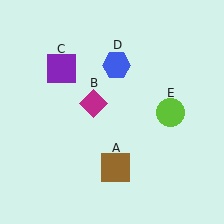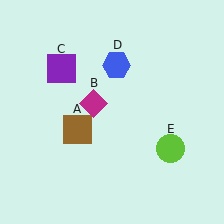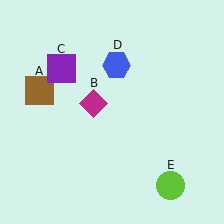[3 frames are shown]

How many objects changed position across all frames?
2 objects changed position: brown square (object A), lime circle (object E).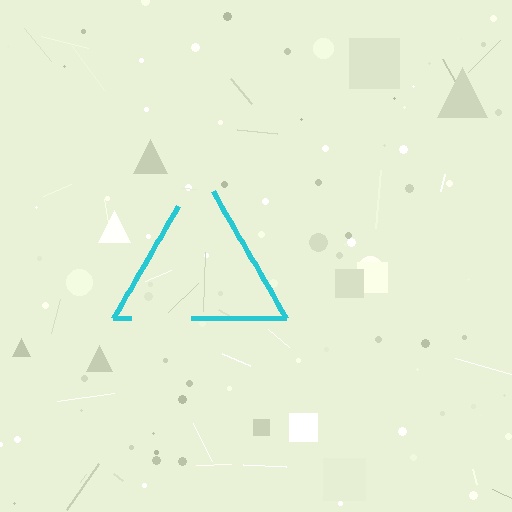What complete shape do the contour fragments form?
The contour fragments form a triangle.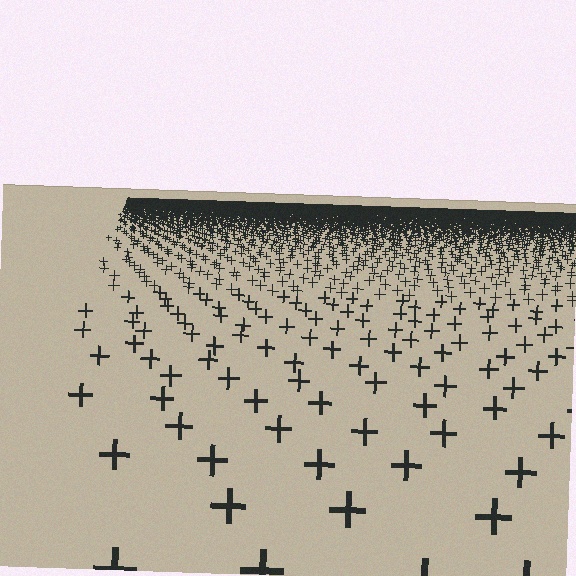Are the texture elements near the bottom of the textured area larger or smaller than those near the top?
Larger. Near the bottom, elements are closer to the viewer and appear at a bigger on-screen size.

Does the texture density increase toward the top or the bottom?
Density increases toward the top.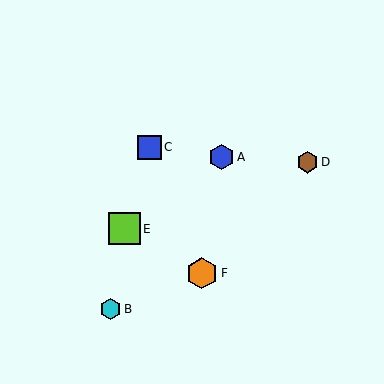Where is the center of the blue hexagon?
The center of the blue hexagon is at (221, 157).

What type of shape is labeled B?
Shape B is a cyan hexagon.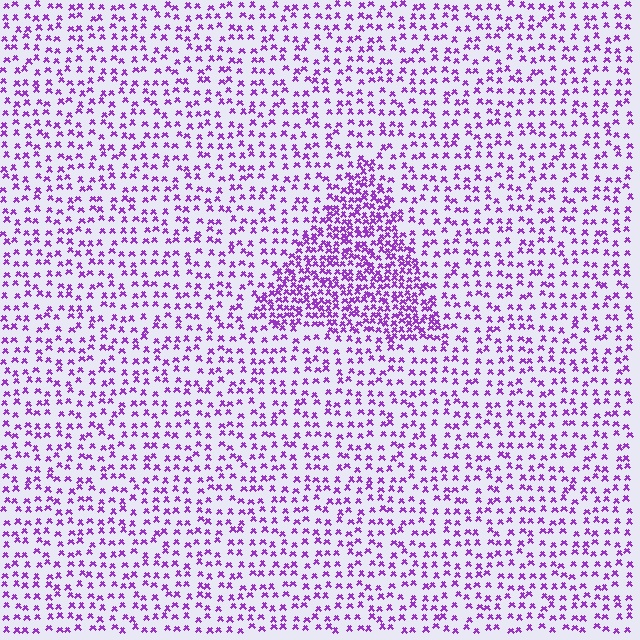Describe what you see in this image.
The image contains small purple elements arranged at two different densities. A triangle-shaped region is visible where the elements are more densely packed than the surrounding area.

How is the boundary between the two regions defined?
The boundary is defined by a change in element density (approximately 2.2x ratio). All elements are the same color, size, and shape.